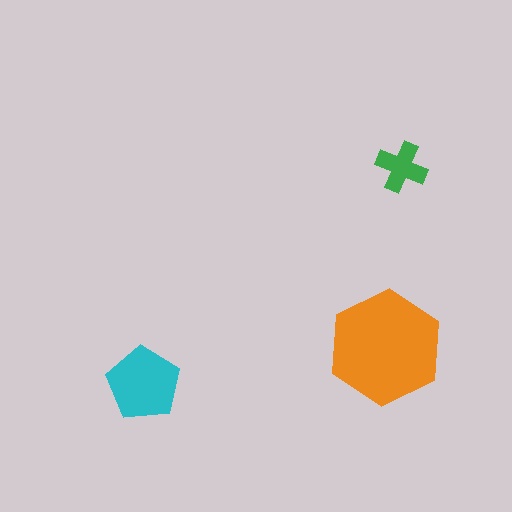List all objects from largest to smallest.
The orange hexagon, the cyan pentagon, the green cross.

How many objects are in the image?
There are 3 objects in the image.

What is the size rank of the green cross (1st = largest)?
3rd.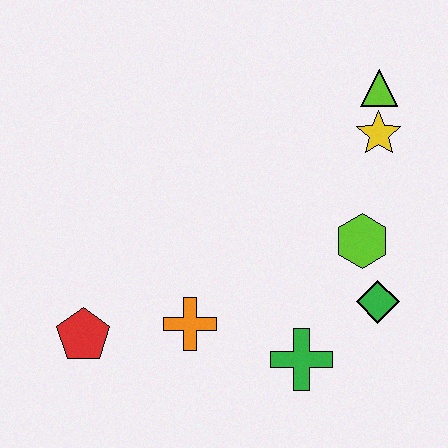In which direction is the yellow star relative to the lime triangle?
The yellow star is below the lime triangle.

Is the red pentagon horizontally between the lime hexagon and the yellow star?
No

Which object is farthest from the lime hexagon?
The red pentagon is farthest from the lime hexagon.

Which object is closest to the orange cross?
The red pentagon is closest to the orange cross.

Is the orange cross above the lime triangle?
No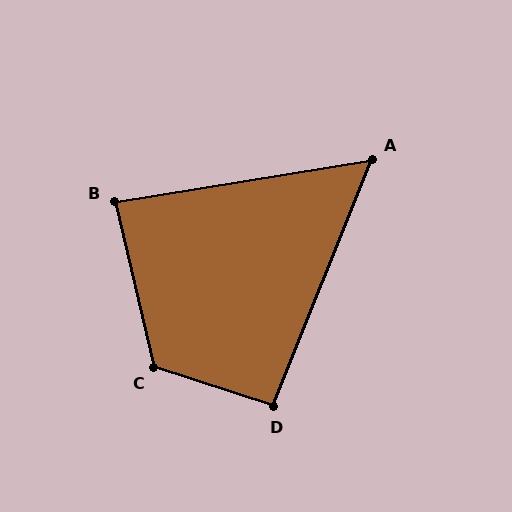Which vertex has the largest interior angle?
C, at approximately 121 degrees.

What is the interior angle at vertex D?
Approximately 94 degrees (approximately right).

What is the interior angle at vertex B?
Approximately 86 degrees (approximately right).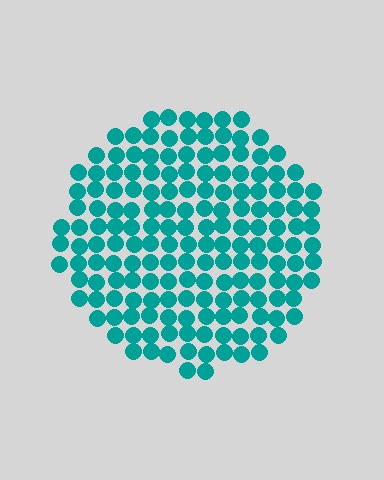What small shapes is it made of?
It is made of small circles.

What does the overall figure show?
The overall figure shows a circle.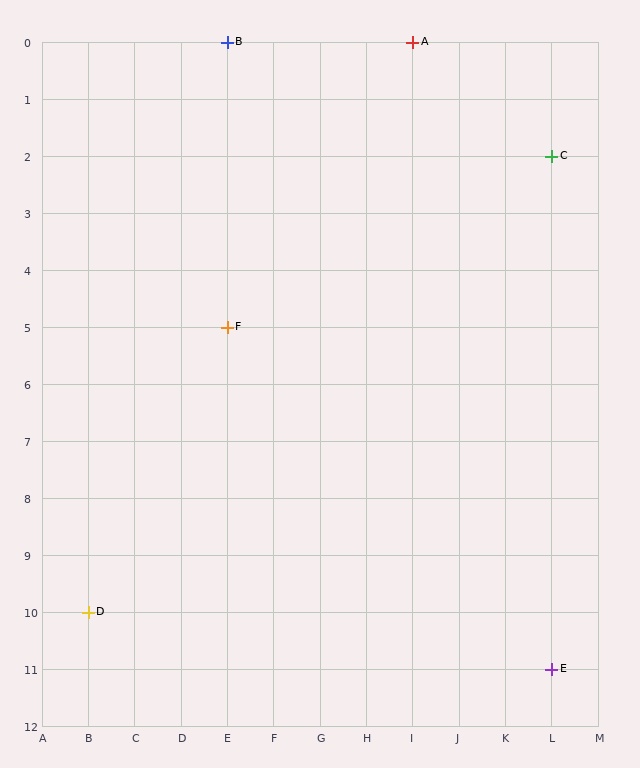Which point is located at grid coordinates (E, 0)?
Point B is at (E, 0).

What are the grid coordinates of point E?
Point E is at grid coordinates (L, 11).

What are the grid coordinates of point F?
Point F is at grid coordinates (E, 5).